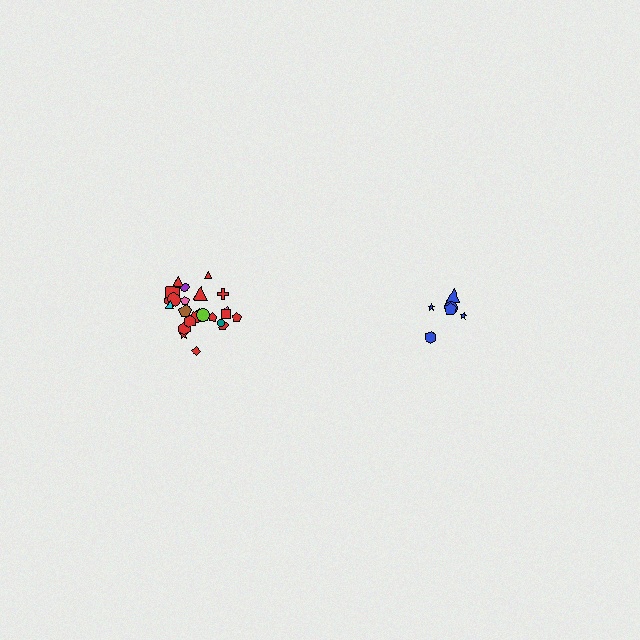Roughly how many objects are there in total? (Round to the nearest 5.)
Roughly 30 objects in total.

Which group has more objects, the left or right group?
The left group.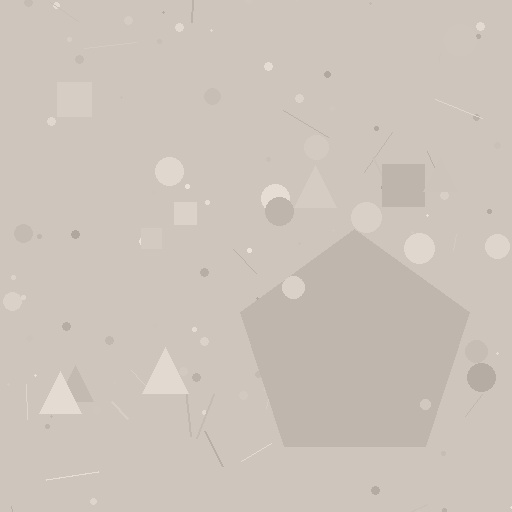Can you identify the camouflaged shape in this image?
The camouflaged shape is a pentagon.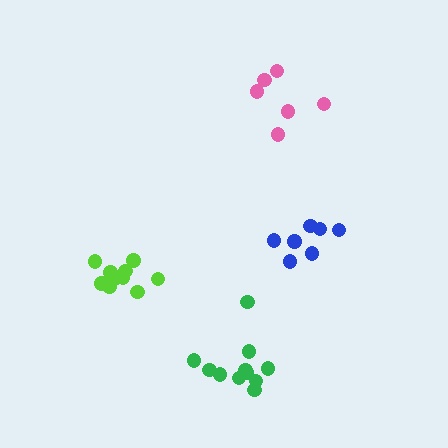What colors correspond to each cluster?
The clusters are colored: lime, pink, green, blue.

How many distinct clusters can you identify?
There are 4 distinct clusters.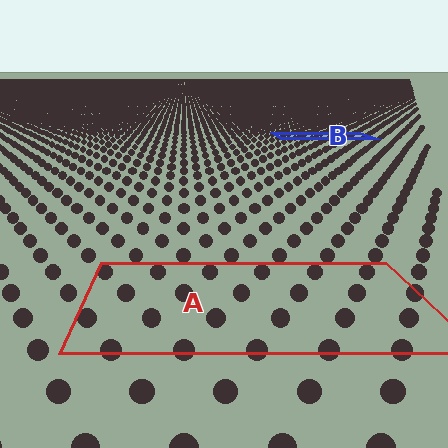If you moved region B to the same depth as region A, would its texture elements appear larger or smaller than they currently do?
They would appear larger. At a closer depth, the same texture elements are projected at a bigger on-screen size.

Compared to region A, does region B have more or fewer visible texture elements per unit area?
Region B has more texture elements per unit area — they are packed more densely because it is farther away.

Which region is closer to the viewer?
Region A is closer. The texture elements there are larger and more spread out.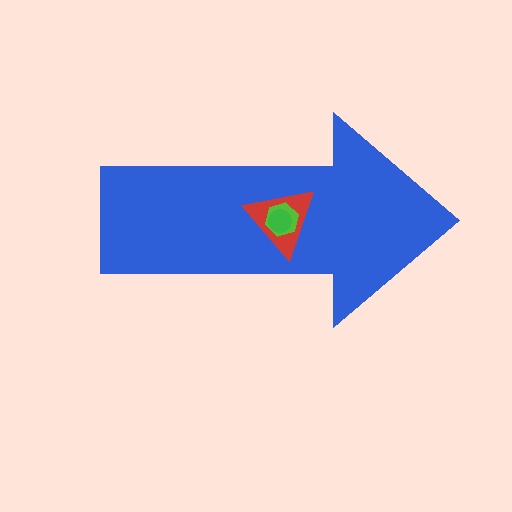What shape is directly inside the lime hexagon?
The green circle.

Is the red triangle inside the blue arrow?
Yes.